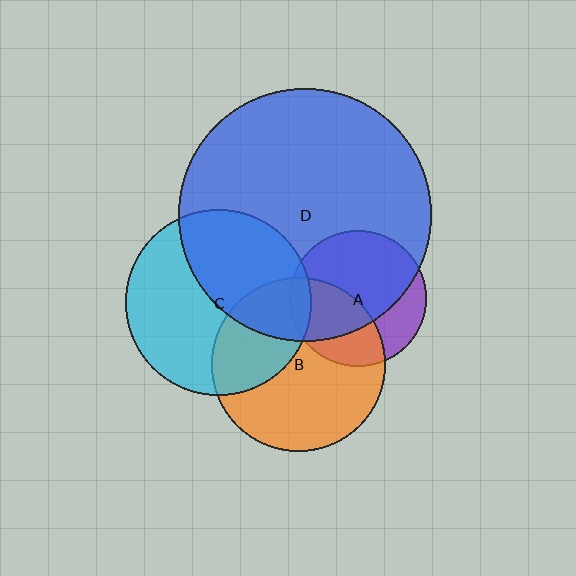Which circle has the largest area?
Circle D (blue).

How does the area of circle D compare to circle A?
Approximately 3.4 times.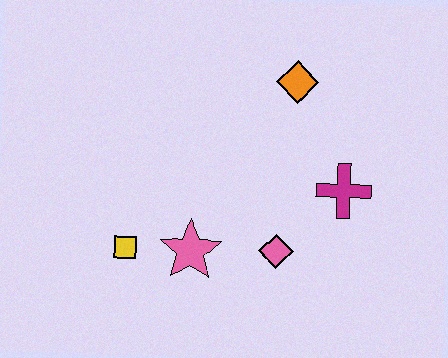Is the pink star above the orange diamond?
No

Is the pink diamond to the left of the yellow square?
No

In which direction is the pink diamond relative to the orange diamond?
The pink diamond is below the orange diamond.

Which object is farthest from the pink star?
The orange diamond is farthest from the pink star.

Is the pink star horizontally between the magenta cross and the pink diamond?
No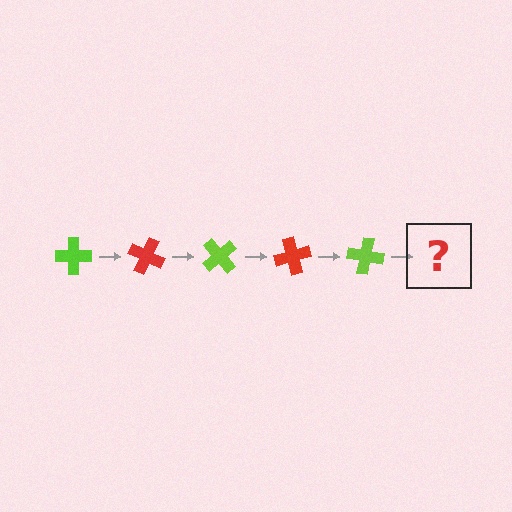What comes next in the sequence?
The next element should be a red cross, rotated 125 degrees from the start.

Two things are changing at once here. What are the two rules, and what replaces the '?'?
The two rules are that it rotates 25 degrees each step and the color cycles through lime and red. The '?' should be a red cross, rotated 125 degrees from the start.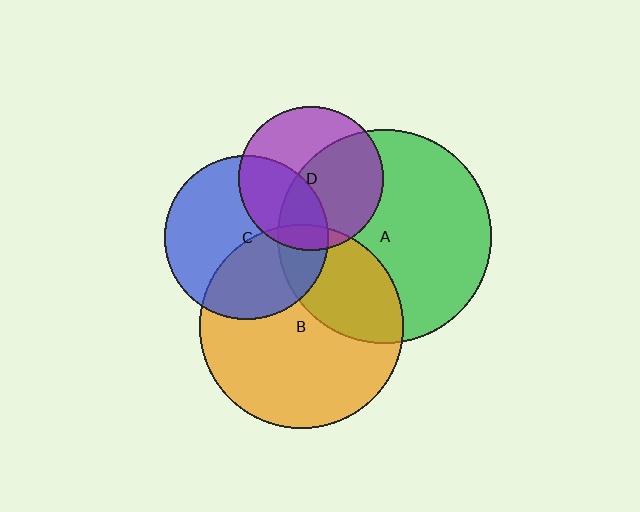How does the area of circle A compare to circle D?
Approximately 2.2 times.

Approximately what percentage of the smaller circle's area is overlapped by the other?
Approximately 10%.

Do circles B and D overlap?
Yes.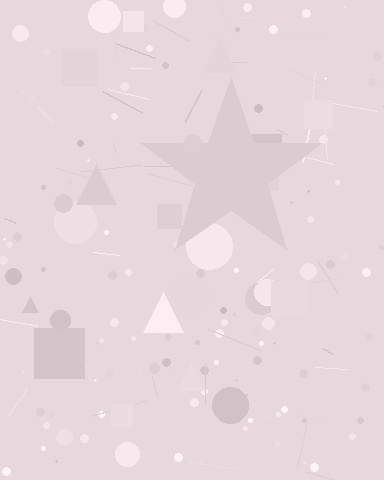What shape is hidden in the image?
A star is hidden in the image.